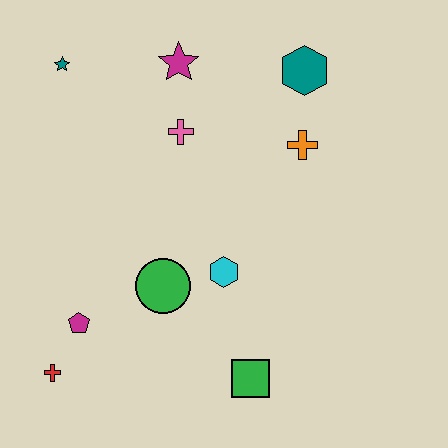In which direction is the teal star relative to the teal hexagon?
The teal star is to the left of the teal hexagon.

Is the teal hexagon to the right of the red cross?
Yes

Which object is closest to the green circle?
The cyan hexagon is closest to the green circle.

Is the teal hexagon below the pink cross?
No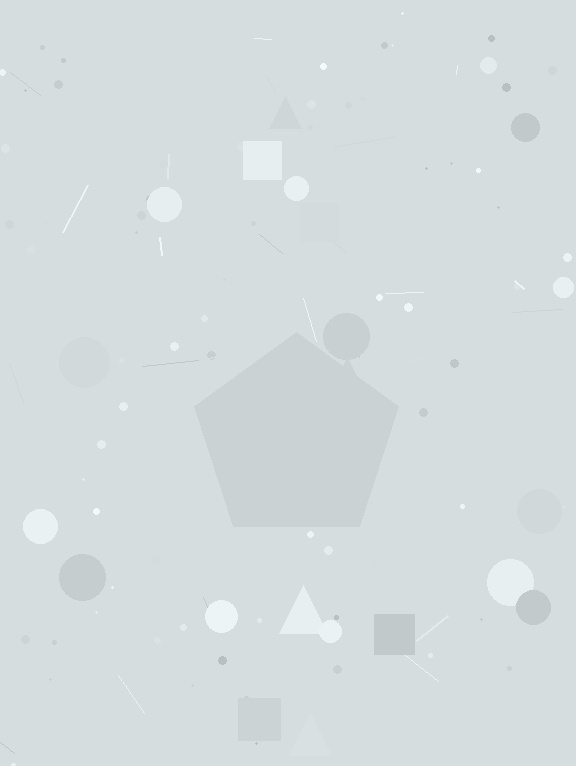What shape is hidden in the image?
A pentagon is hidden in the image.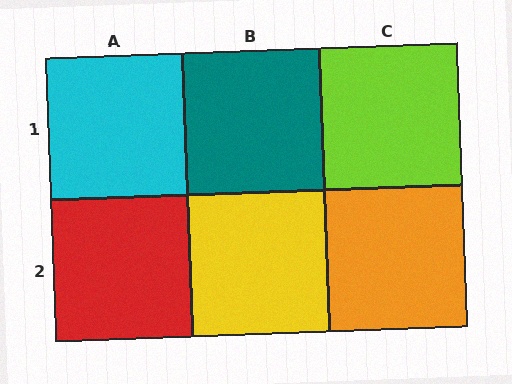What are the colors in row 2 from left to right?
Red, yellow, orange.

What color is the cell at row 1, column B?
Teal.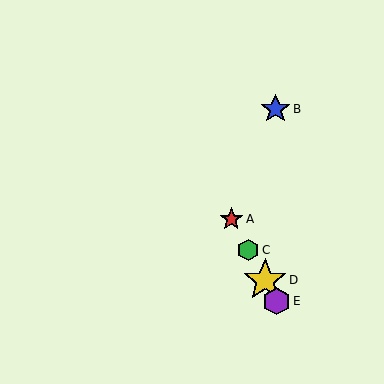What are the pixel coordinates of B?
Object B is at (276, 109).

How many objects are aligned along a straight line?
4 objects (A, C, D, E) are aligned along a straight line.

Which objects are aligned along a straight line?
Objects A, C, D, E are aligned along a straight line.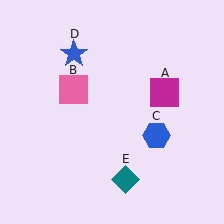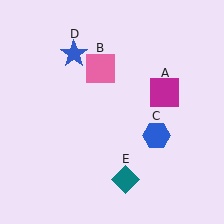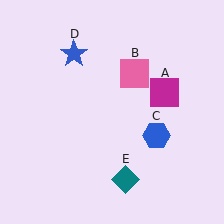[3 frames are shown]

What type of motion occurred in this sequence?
The pink square (object B) rotated clockwise around the center of the scene.